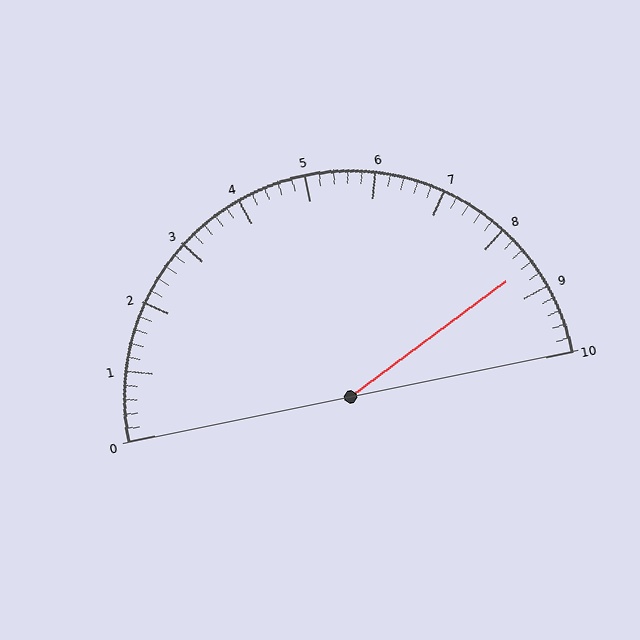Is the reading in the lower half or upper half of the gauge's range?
The reading is in the upper half of the range (0 to 10).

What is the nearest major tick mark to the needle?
The nearest major tick mark is 9.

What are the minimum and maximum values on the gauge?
The gauge ranges from 0 to 10.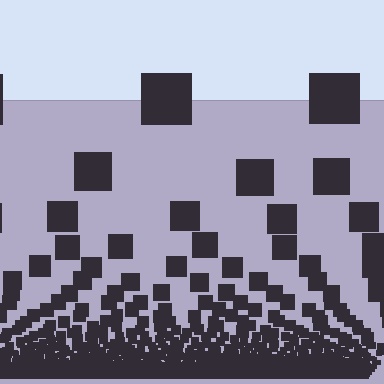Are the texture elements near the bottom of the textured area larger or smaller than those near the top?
Smaller. The gradient is inverted — elements near the bottom are smaller and denser.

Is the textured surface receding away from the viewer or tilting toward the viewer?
The surface appears to tilt toward the viewer. Texture elements get larger and sparser toward the top.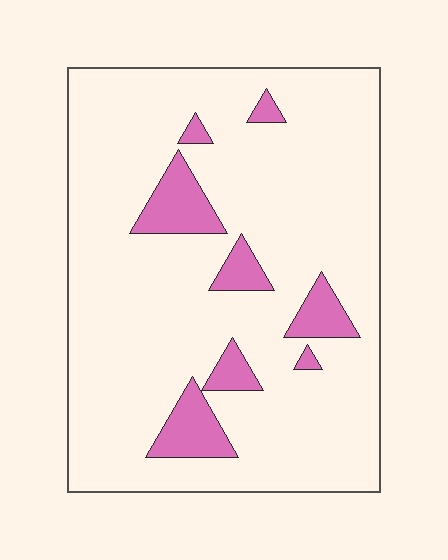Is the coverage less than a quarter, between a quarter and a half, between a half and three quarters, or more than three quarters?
Less than a quarter.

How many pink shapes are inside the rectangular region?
8.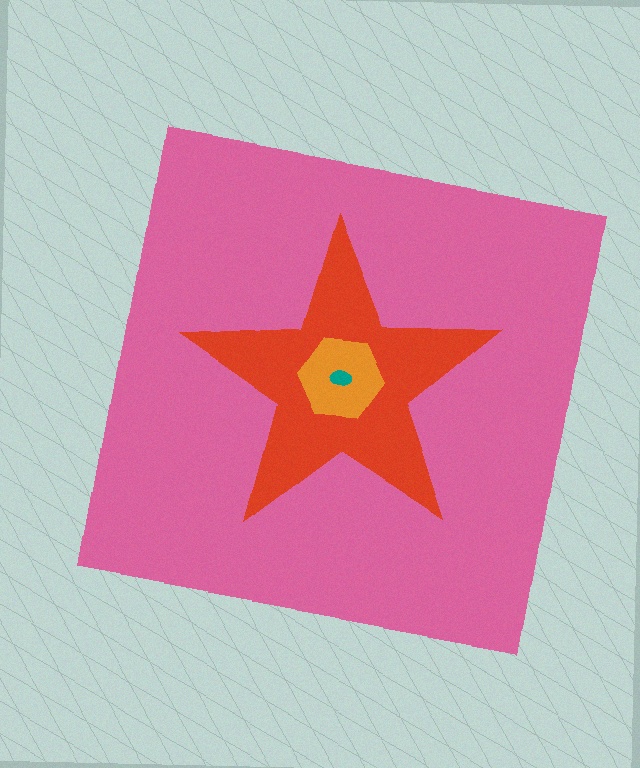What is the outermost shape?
The pink square.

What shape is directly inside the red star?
The orange hexagon.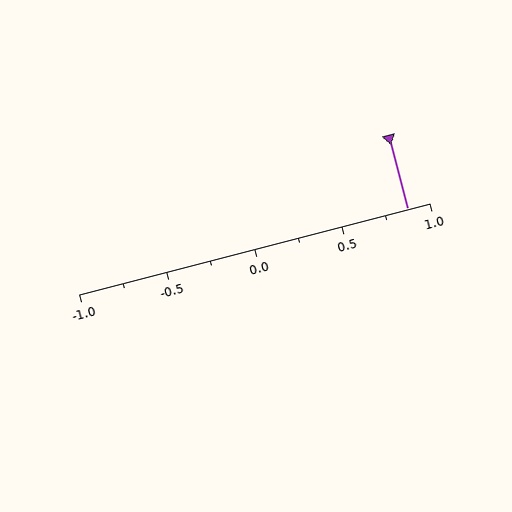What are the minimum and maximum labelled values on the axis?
The axis runs from -1.0 to 1.0.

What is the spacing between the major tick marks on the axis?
The major ticks are spaced 0.5 apart.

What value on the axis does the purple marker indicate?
The marker indicates approximately 0.88.